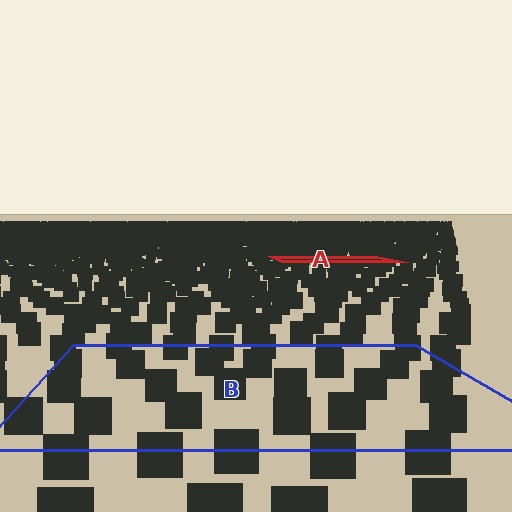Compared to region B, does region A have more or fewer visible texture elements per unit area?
Region A has more texture elements per unit area — they are packed more densely because it is farther away.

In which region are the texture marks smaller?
The texture marks are smaller in region A, because it is farther away.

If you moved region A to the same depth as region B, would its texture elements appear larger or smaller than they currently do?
They would appear larger. At a closer depth, the same texture elements are projected at a bigger on-screen size.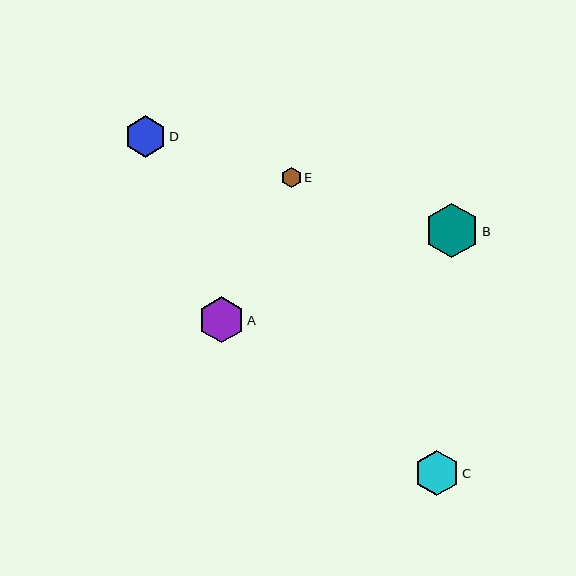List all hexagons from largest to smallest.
From largest to smallest: B, A, C, D, E.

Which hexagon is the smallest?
Hexagon E is the smallest with a size of approximately 20 pixels.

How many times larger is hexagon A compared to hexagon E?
Hexagon A is approximately 2.3 times the size of hexagon E.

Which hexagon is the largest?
Hexagon B is the largest with a size of approximately 54 pixels.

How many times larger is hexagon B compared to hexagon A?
Hexagon B is approximately 1.2 times the size of hexagon A.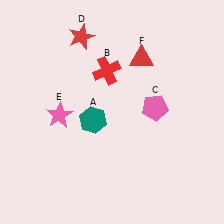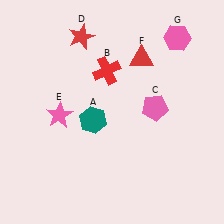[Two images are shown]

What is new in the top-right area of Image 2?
A pink hexagon (G) was added in the top-right area of Image 2.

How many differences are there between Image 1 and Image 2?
There is 1 difference between the two images.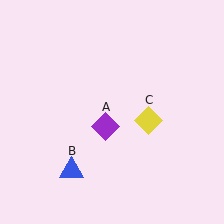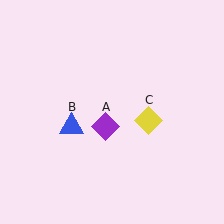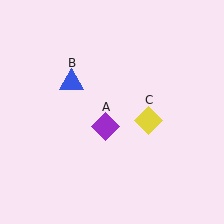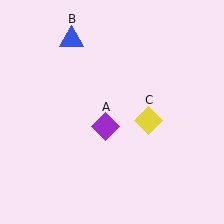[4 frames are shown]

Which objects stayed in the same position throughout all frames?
Purple diamond (object A) and yellow diamond (object C) remained stationary.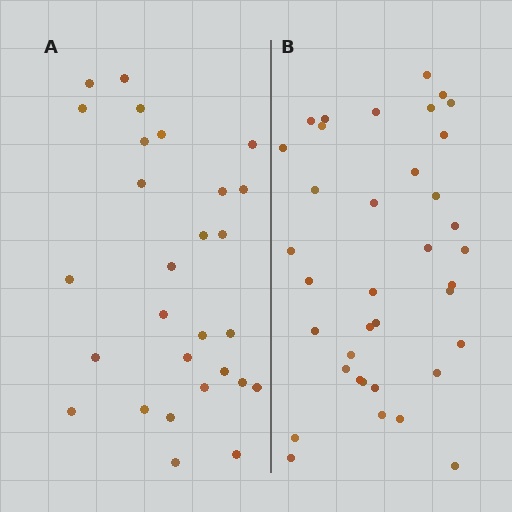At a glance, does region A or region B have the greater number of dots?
Region B (the right region) has more dots.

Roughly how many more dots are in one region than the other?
Region B has roughly 8 or so more dots than region A.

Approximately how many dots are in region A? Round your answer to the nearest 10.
About 30 dots. (The exact count is 28, which rounds to 30.)